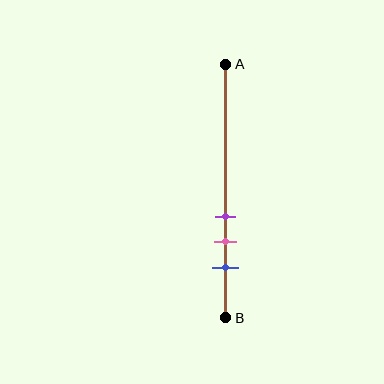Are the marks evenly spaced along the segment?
Yes, the marks are approximately evenly spaced.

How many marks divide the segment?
There are 3 marks dividing the segment.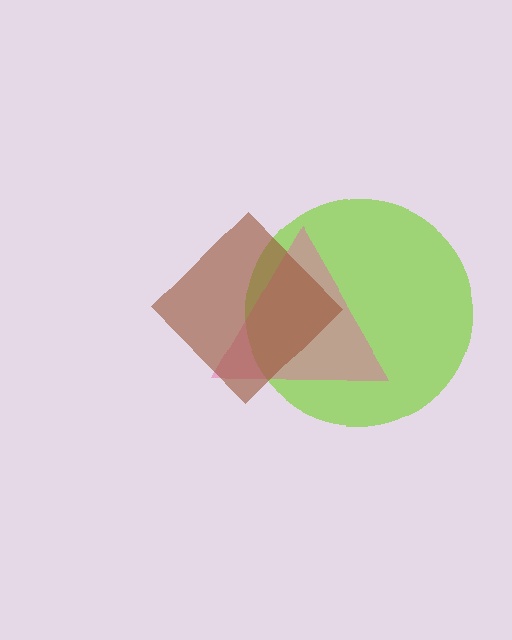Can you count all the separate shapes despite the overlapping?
Yes, there are 3 separate shapes.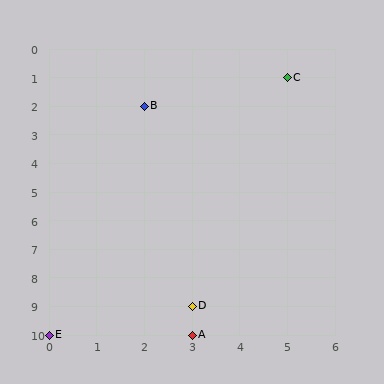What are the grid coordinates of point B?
Point B is at grid coordinates (2, 2).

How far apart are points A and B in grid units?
Points A and B are 1 column and 8 rows apart (about 8.1 grid units diagonally).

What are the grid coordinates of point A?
Point A is at grid coordinates (3, 10).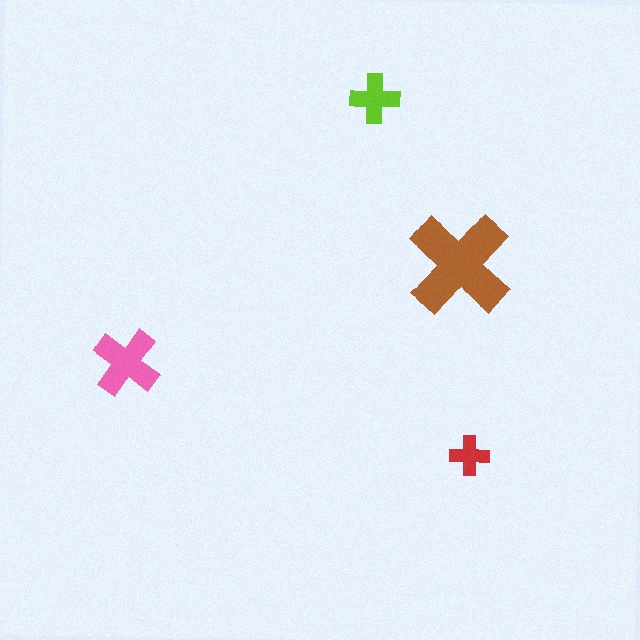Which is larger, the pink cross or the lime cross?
The pink one.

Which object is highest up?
The lime cross is topmost.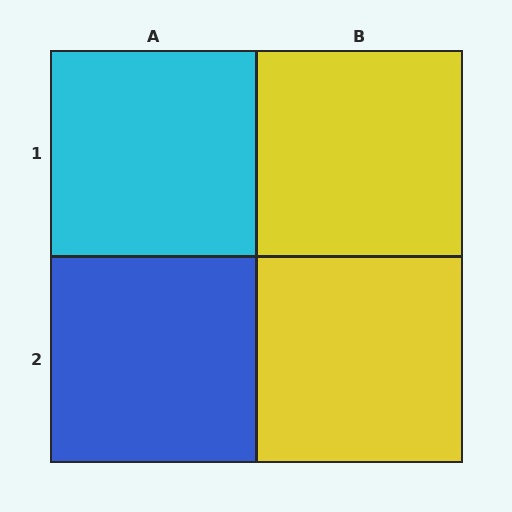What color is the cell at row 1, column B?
Yellow.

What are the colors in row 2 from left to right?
Blue, yellow.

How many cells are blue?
1 cell is blue.